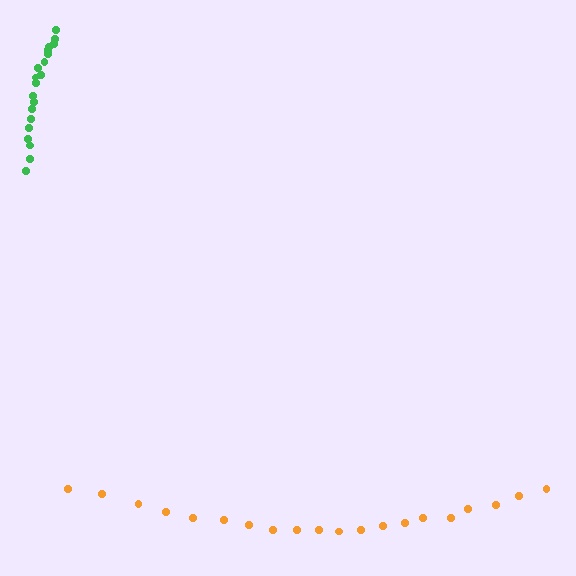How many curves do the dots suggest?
There are 2 distinct paths.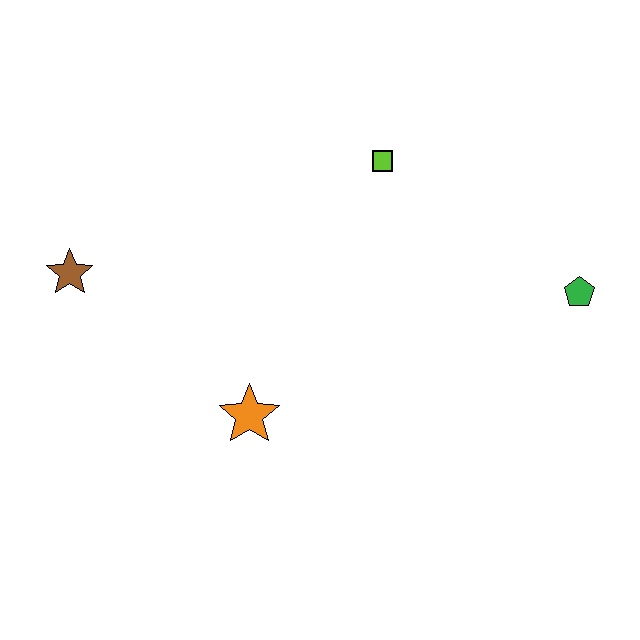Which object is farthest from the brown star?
The green pentagon is farthest from the brown star.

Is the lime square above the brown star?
Yes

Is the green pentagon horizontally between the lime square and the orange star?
No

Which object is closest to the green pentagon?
The lime square is closest to the green pentagon.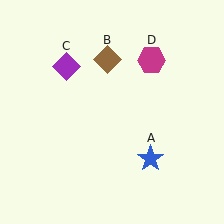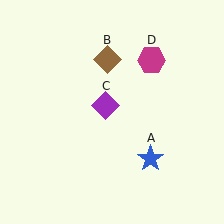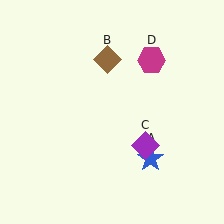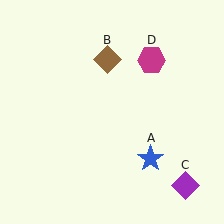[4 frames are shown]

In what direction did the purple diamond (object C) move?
The purple diamond (object C) moved down and to the right.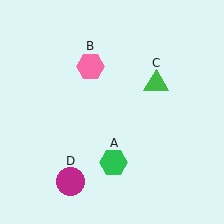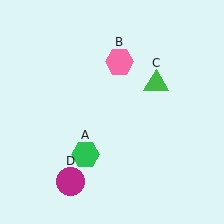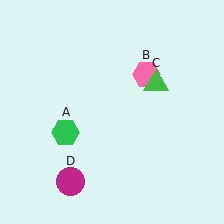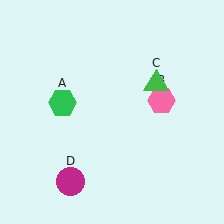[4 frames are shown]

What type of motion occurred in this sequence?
The green hexagon (object A), pink hexagon (object B) rotated clockwise around the center of the scene.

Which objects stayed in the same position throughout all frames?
Green triangle (object C) and magenta circle (object D) remained stationary.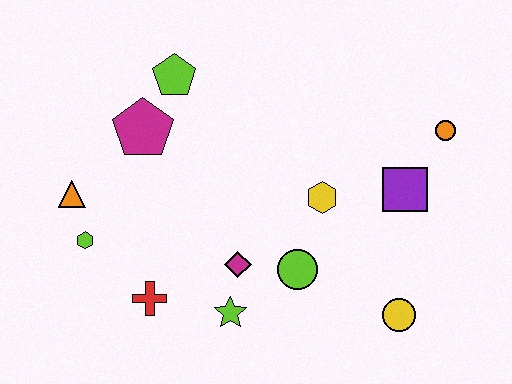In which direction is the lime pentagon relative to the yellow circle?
The lime pentagon is above the yellow circle.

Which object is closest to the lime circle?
The magenta diamond is closest to the lime circle.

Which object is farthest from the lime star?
The orange circle is farthest from the lime star.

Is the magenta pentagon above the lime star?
Yes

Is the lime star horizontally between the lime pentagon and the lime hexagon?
No